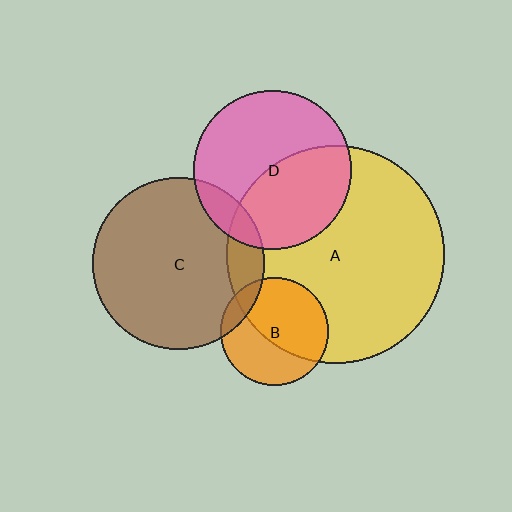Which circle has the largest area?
Circle A (yellow).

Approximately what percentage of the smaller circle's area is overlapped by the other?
Approximately 10%.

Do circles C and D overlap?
Yes.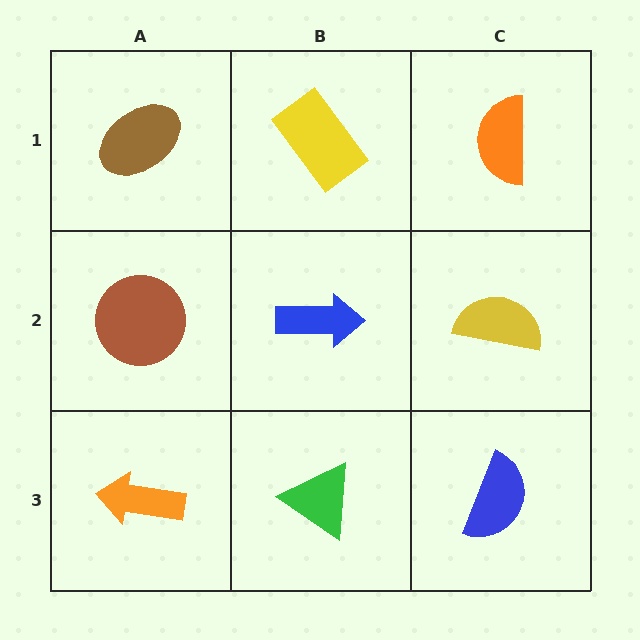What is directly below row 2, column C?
A blue semicircle.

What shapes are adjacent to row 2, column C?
An orange semicircle (row 1, column C), a blue semicircle (row 3, column C), a blue arrow (row 2, column B).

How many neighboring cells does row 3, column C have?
2.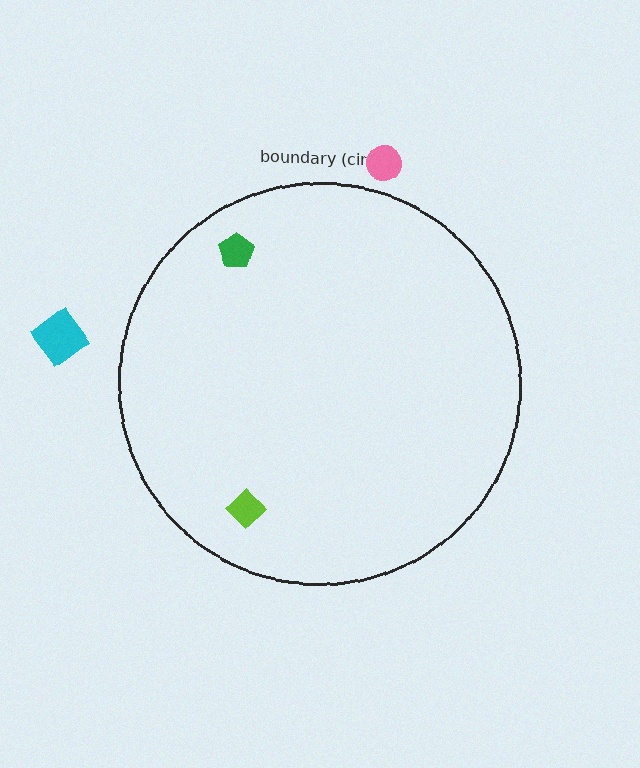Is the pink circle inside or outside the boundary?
Outside.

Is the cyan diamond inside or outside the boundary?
Outside.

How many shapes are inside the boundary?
2 inside, 2 outside.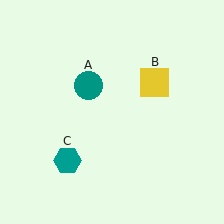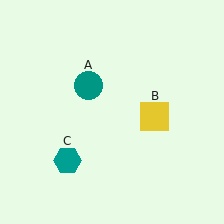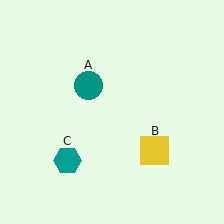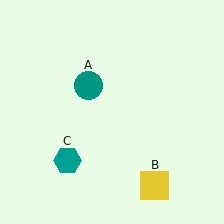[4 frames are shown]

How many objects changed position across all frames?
1 object changed position: yellow square (object B).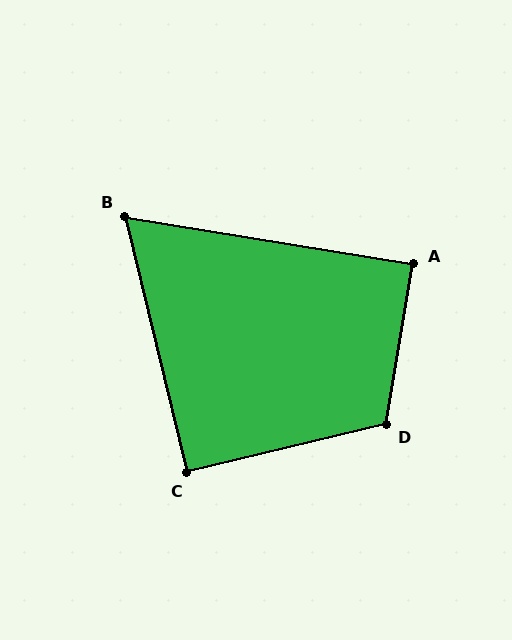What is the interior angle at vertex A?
Approximately 90 degrees (approximately right).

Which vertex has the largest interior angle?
D, at approximately 113 degrees.